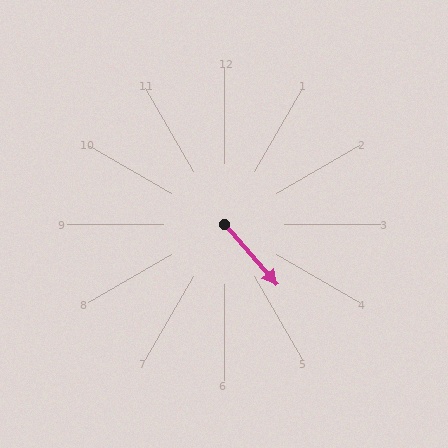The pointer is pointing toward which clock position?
Roughly 5 o'clock.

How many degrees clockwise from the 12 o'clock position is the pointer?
Approximately 139 degrees.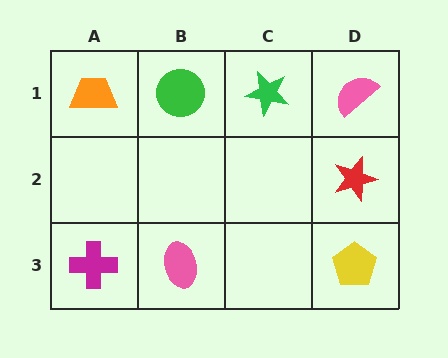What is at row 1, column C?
A green star.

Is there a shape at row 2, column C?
No, that cell is empty.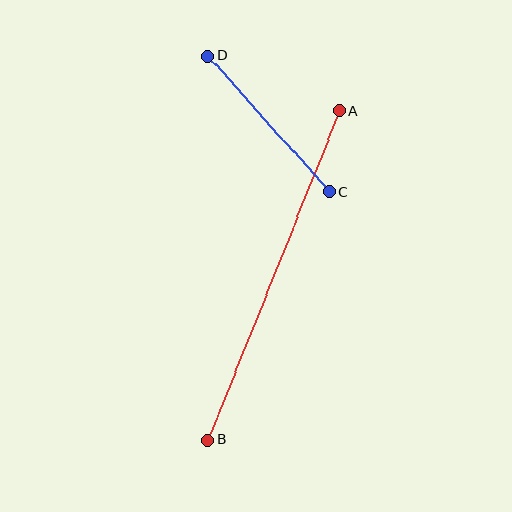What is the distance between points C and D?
The distance is approximately 182 pixels.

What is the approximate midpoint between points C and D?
The midpoint is at approximately (269, 124) pixels.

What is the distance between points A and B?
The distance is approximately 355 pixels.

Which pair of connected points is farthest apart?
Points A and B are farthest apart.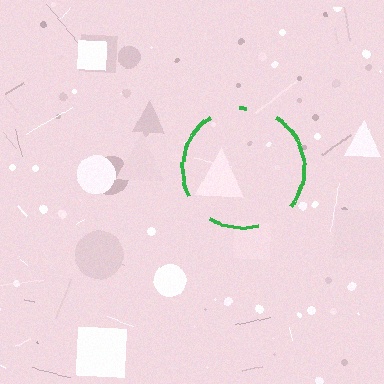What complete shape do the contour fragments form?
The contour fragments form a circle.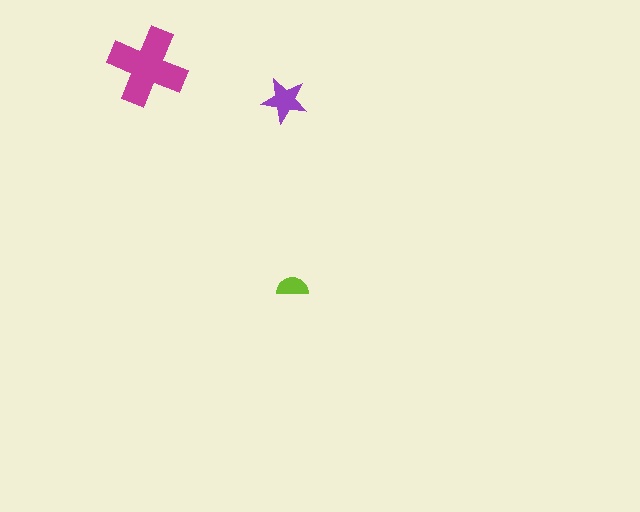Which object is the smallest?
The lime semicircle.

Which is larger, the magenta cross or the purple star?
The magenta cross.